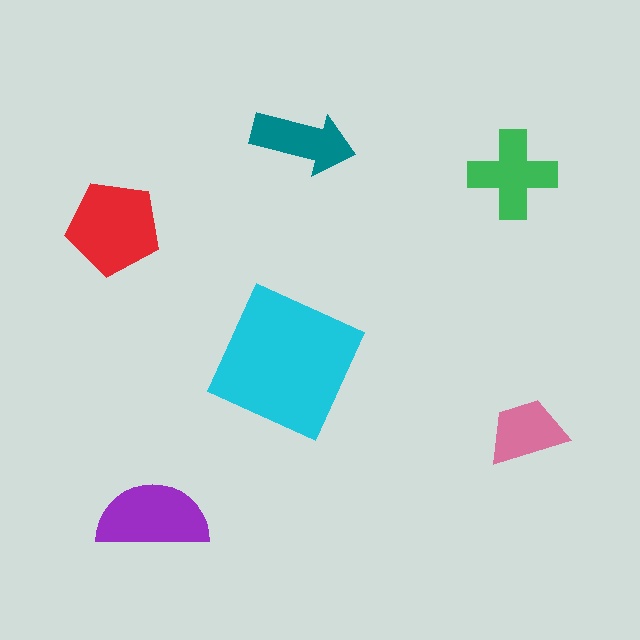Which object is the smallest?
The pink trapezoid.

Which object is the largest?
The cyan square.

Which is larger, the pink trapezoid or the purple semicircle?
The purple semicircle.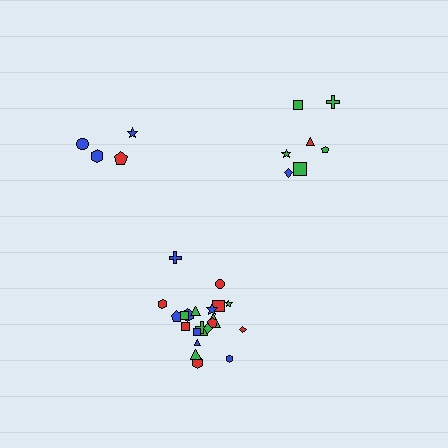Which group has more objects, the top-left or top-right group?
The top-right group.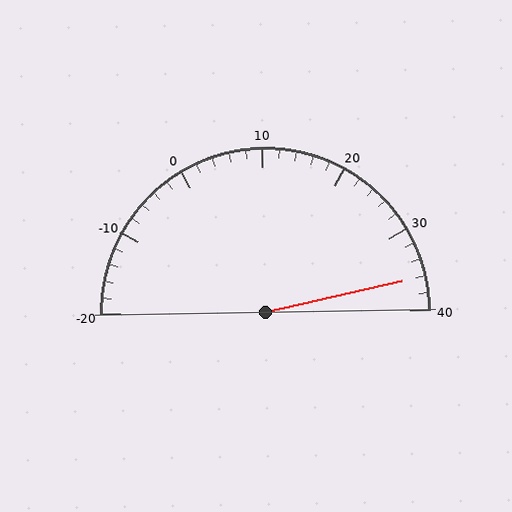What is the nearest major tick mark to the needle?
The nearest major tick mark is 40.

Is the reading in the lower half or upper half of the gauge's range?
The reading is in the upper half of the range (-20 to 40).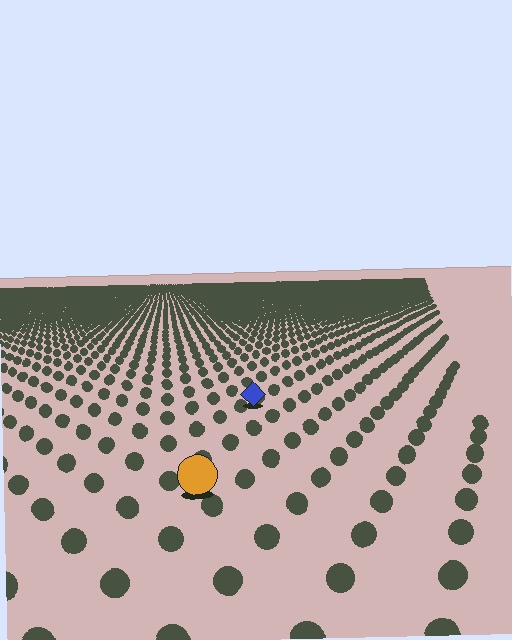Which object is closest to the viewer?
The orange circle is closest. The texture marks near it are larger and more spread out.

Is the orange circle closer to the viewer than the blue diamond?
Yes. The orange circle is closer — you can tell from the texture gradient: the ground texture is coarser near it.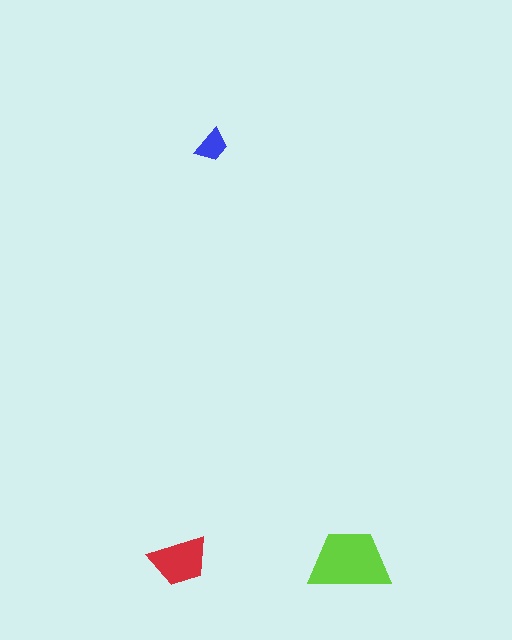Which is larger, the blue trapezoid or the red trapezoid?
The red one.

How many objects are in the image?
There are 3 objects in the image.